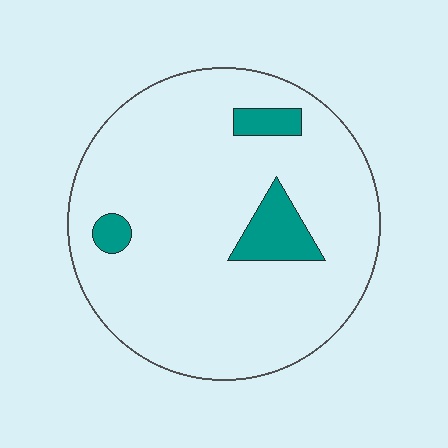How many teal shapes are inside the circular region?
3.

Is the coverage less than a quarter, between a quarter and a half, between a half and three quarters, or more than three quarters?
Less than a quarter.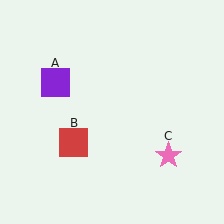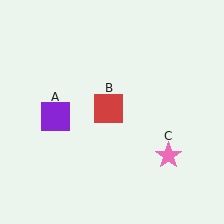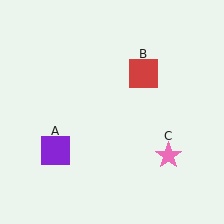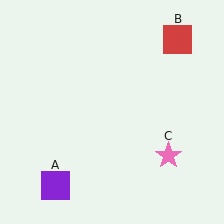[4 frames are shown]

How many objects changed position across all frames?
2 objects changed position: purple square (object A), red square (object B).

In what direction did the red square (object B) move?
The red square (object B) moved up and to the right.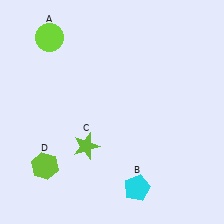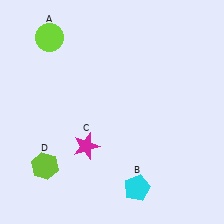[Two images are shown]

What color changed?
The star (C) changed from lime in Image 1 to magenta in Image 2.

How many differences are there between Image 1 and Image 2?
There is 1 difference between the two images.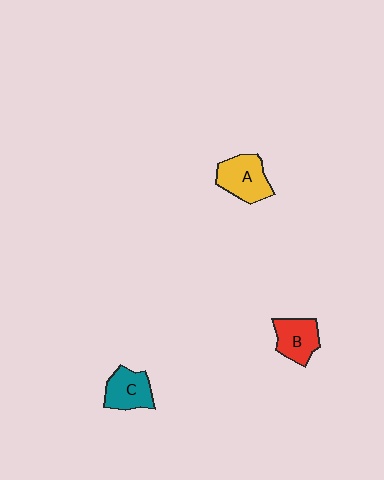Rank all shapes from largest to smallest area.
From largest to smallest: A (yellow), C (teal), B (red).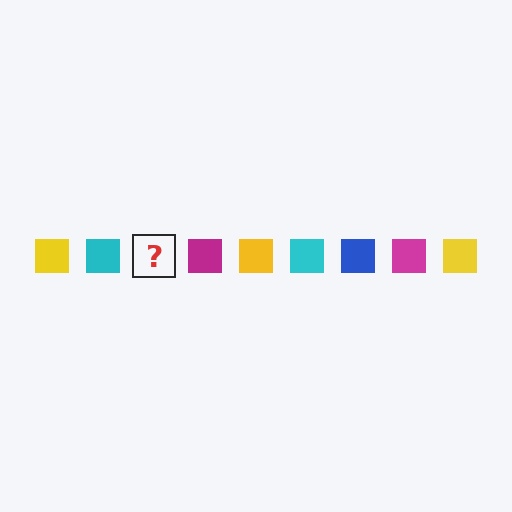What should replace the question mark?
The question mark should be replaced with a blue square.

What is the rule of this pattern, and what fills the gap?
The rule is that the pattern cycles through yellow, cyan, blue, magenta squares. The gap should be filled with a blue square.